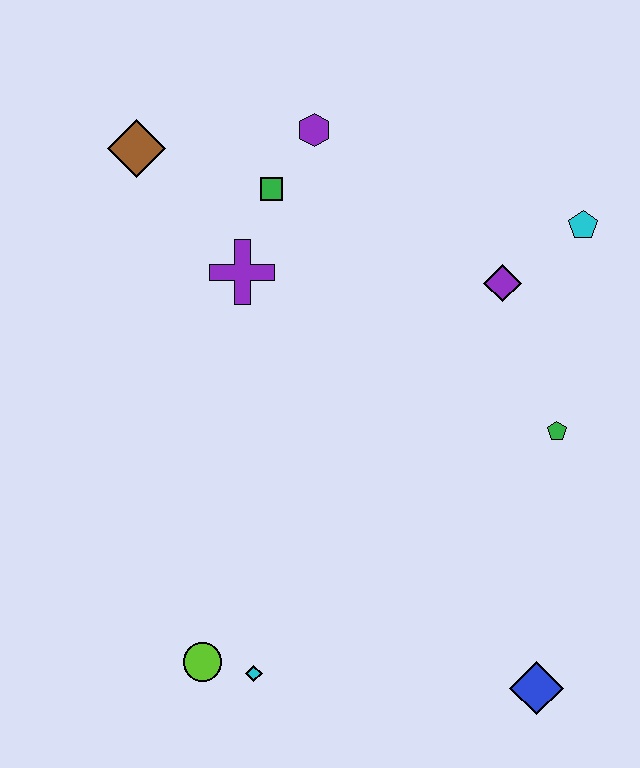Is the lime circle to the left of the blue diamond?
Yes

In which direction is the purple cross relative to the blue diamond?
The purple cross is above the blue diamond.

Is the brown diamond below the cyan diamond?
No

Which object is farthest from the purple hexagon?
The blue diamond is farthest from the purple hexagon.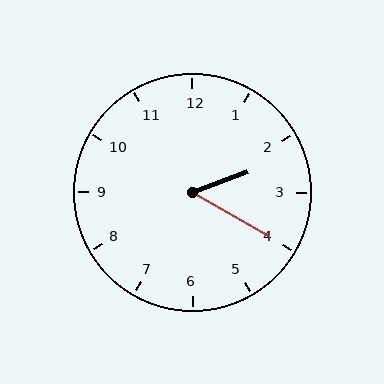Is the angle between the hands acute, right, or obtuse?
It is acute.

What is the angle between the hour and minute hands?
Approximately 50 degrees.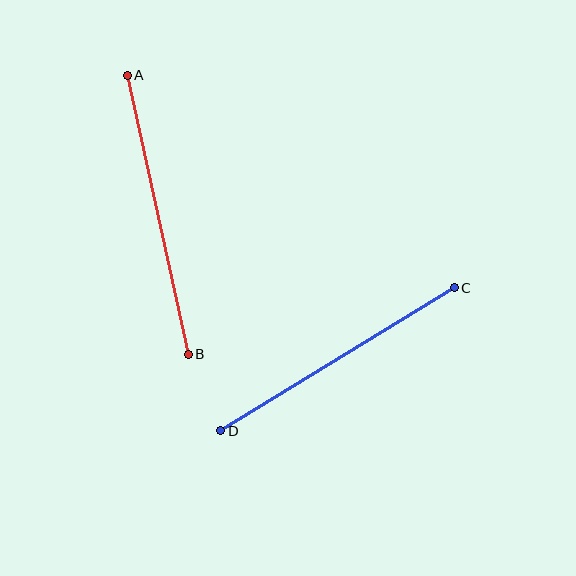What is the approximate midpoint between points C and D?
The midpoint is at approximately (338, 359) pixels.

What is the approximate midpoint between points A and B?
The midpoint is at approximately (158, 215) pixels.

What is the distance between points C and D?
The distance is approximately 274 pixels.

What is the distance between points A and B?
The distance is approximately 286 pixels.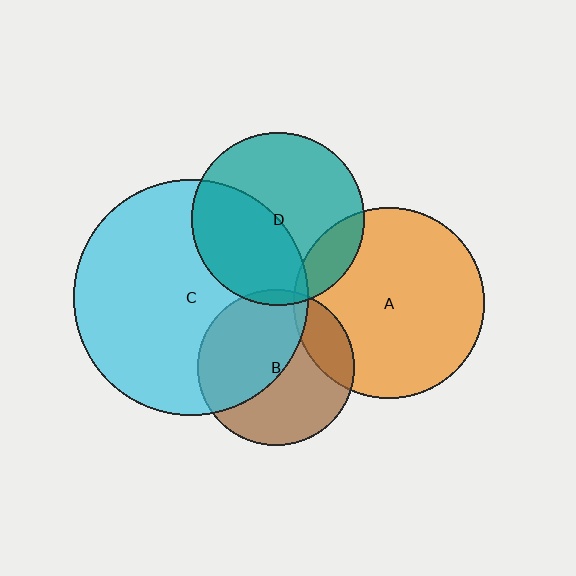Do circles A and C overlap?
Yes.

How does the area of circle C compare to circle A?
Approximately 1.5 times.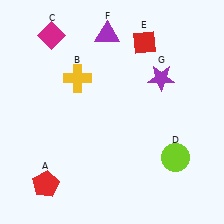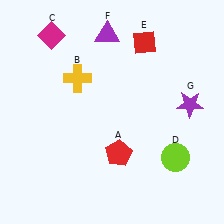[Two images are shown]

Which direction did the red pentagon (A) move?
The red pentagon (A) moved right.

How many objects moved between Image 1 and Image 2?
2 objects moved between the two images.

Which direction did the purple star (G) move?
The purple star (G) moved right.